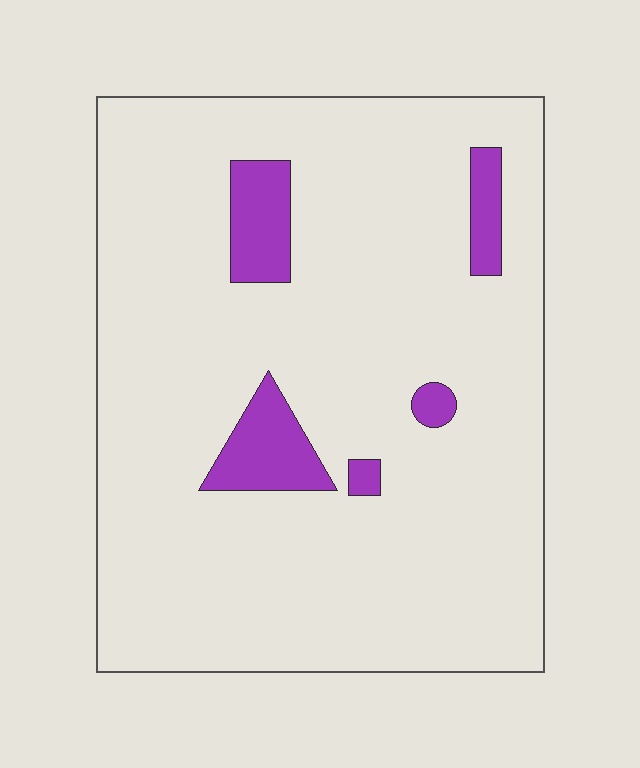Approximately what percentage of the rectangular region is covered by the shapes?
Approximately 10%.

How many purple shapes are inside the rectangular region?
5.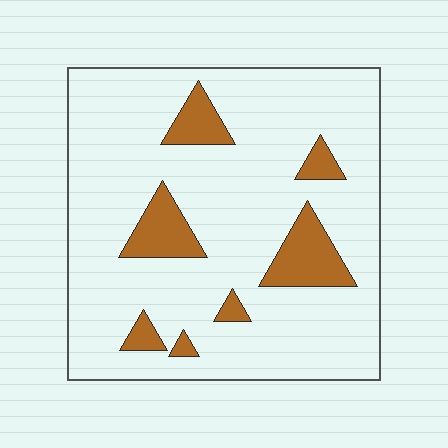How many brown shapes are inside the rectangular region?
7.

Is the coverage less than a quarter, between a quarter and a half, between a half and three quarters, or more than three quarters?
Less than a quarter.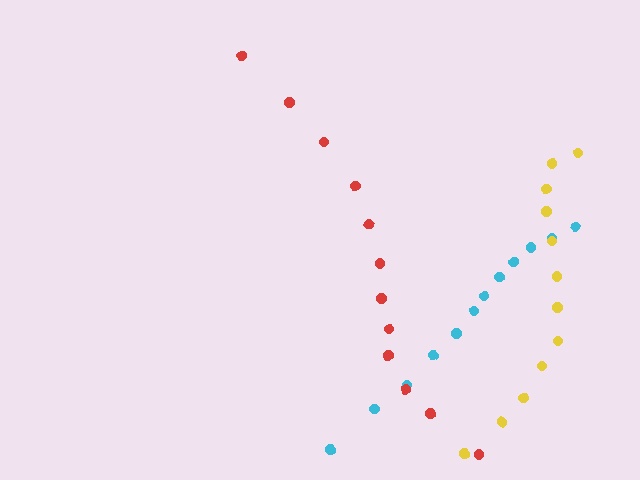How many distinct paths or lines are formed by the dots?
There are 3 distinct paths.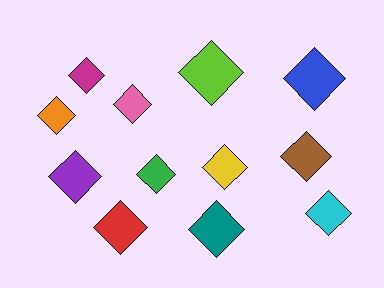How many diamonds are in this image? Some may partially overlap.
There are 12 diamonds.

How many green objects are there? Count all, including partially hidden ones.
There is 1 green object.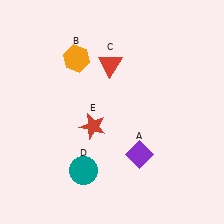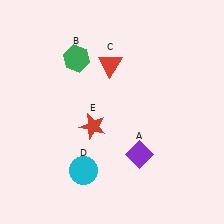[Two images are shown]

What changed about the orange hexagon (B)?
In Image 1, B is orange. In Image 2, it changed to green.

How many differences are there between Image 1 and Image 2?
There are 2 differences between the two images.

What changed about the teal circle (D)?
In Image 1, D is teal. In Image 2, it changed to cyan.